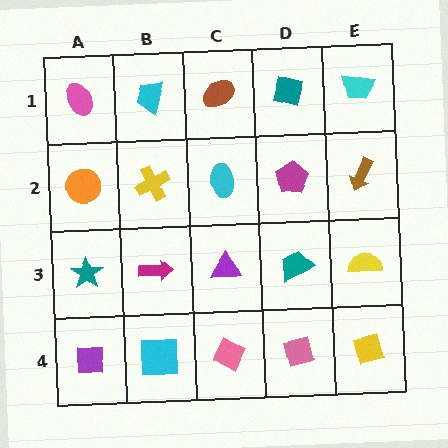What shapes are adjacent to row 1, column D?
A magenta pentagon (row 2, column D), a brown ellipse (row 1, column C), a cyan trapezoid (row 1, column E).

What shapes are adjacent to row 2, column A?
A pink ellipse (row 1, column A), a teal star (row 3, column A), a yellow cross (row 2, column B).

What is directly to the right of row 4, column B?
A pink diamond.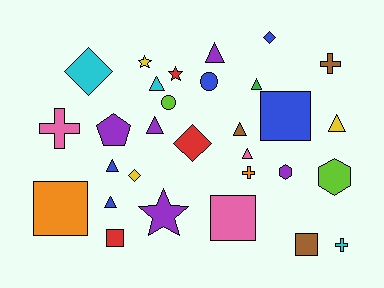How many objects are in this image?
There are 30 objects.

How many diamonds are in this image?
There are 4 diamonds.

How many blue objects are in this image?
There are 5 blue objects.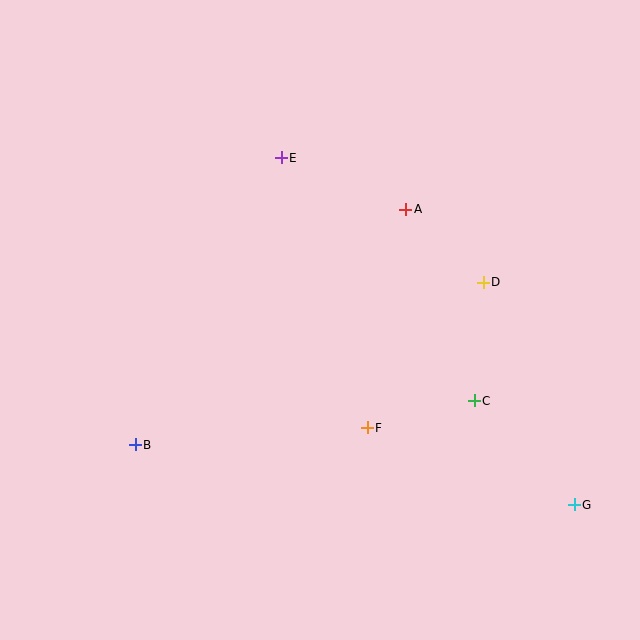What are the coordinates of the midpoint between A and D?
The midpoint between A and D is at (445, 246).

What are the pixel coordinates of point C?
Point C is at (474, 401).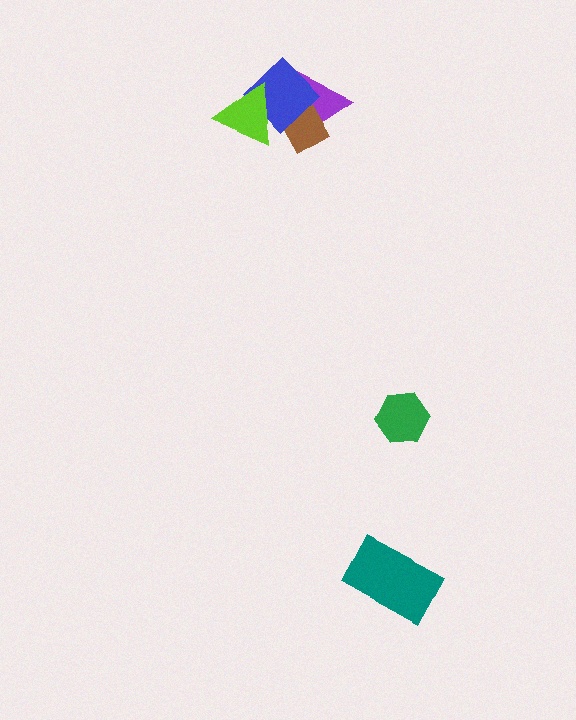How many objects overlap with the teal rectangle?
0 objects overlap with the teal rectangle.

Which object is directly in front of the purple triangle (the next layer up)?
The brown rectangle is directly in front of the purple triangle.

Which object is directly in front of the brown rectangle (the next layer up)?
The blue diamond is directly in front of the brown rectangle.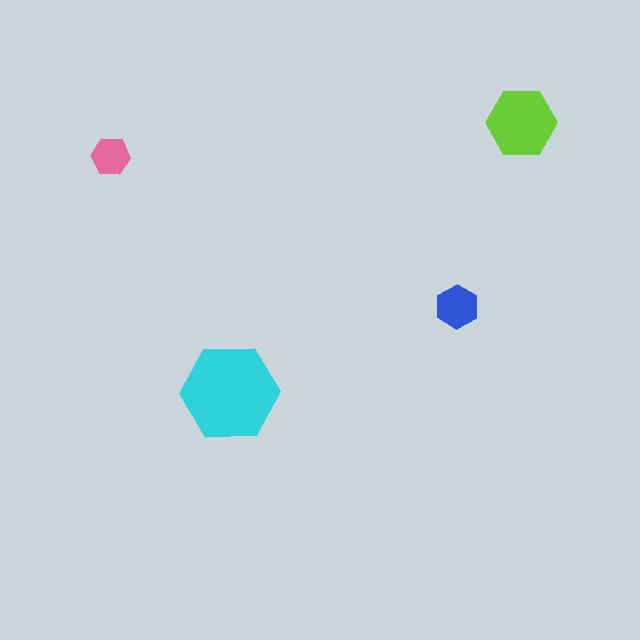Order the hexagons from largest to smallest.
the cyan one, the lime one, the blue one, the pink one.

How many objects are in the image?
There are 4 objects in the image.